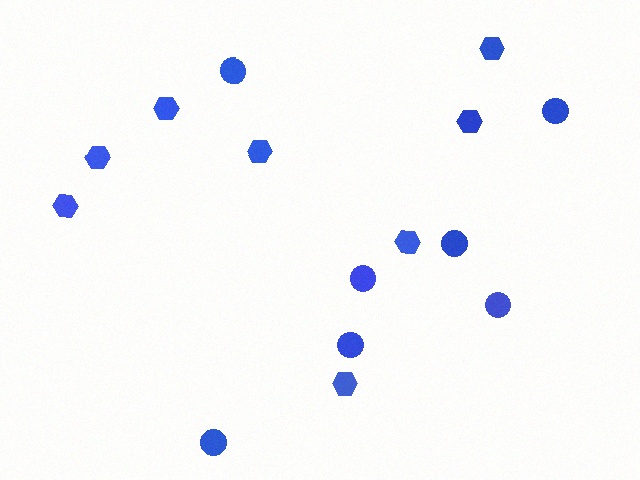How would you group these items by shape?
There are 2 groups: one group of circles (7) and one group of hexagons (8).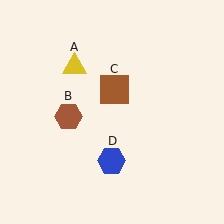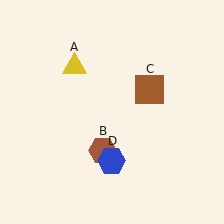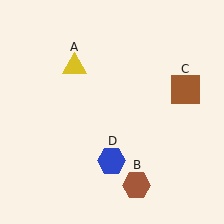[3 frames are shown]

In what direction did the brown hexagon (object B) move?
The brown hexagon (object B) moved down and to the right.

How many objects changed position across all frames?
2 objects changed position: brown hexagon (object B), brown square (object C).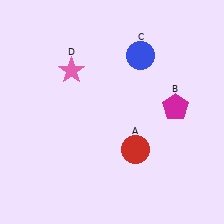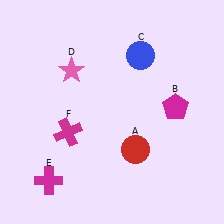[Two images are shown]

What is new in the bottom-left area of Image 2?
A magenta cross (F) was added in the bottom-left area of Image 2.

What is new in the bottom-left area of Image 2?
A magenta cross (E) was added in the bottom-left area of Image 2.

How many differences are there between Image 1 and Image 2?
There are 2 differences between the two images.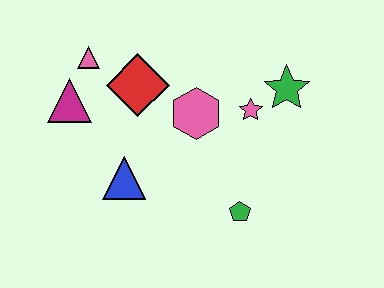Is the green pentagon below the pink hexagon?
Yes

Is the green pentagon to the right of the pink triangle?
Yes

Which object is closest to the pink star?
The green star is closest to the pink star.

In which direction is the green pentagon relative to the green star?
The green pentagon is below the green star.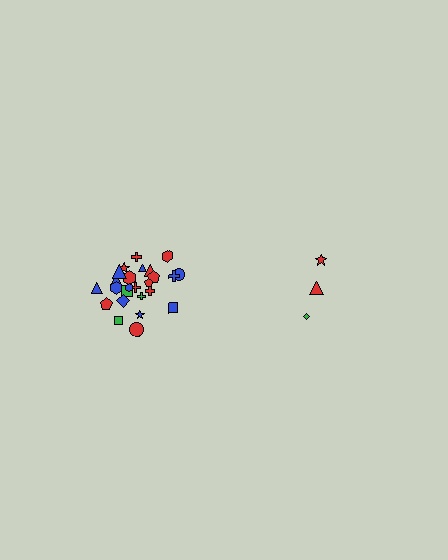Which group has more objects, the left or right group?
The left group.